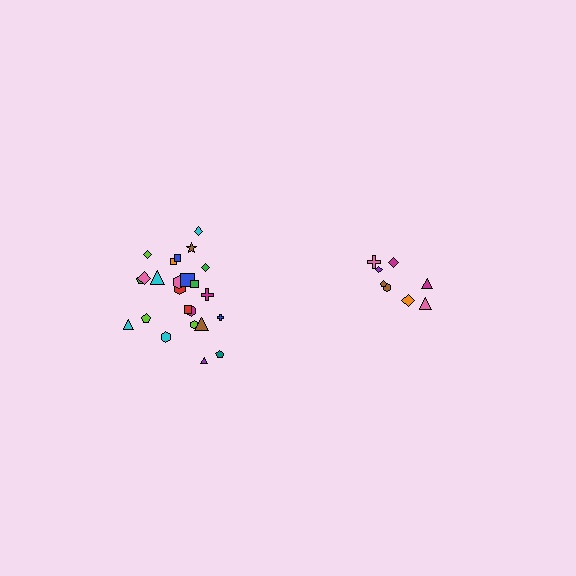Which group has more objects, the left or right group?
The left group.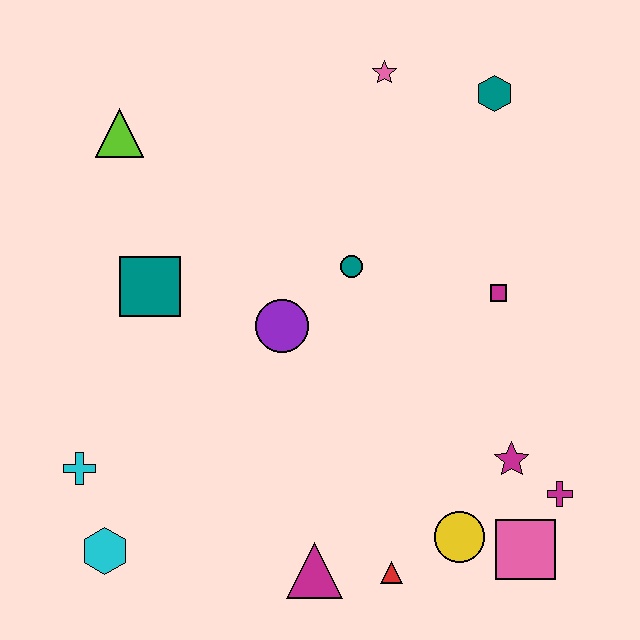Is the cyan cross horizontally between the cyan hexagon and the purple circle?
No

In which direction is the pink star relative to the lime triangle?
The pink star is to the right of the lime triangle.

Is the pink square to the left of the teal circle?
No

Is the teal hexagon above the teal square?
Yes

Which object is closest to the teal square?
The purple circle is closest to the teal square.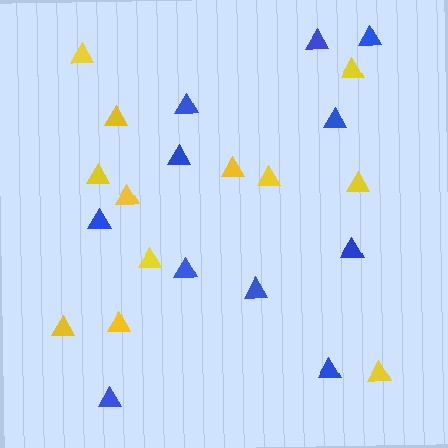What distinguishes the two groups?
There are 2 groups: one group of yellow triangles (12) and one group of blue triangles (11).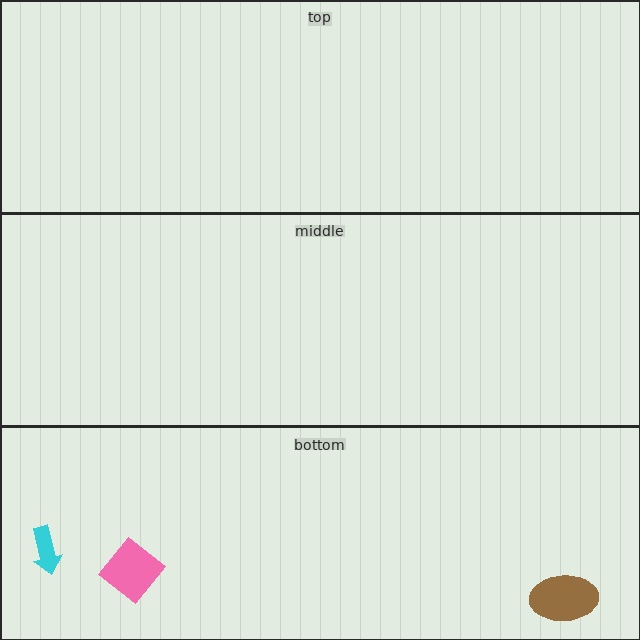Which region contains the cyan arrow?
The bottom region.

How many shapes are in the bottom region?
3.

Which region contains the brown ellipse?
The bottom region.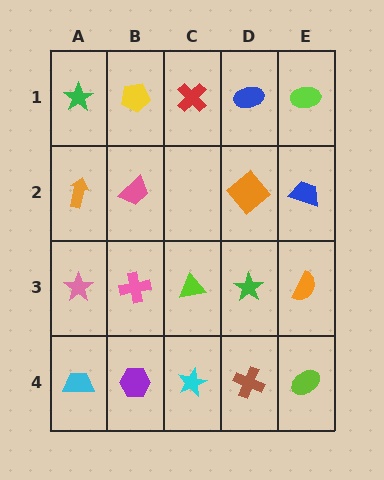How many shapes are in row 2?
4 shapes.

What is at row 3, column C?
A lime triangle.